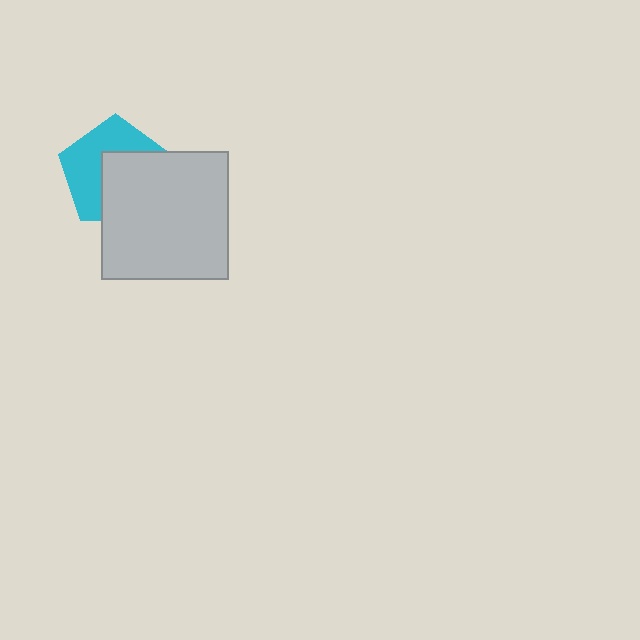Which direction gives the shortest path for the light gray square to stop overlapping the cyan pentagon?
Moving toward the lower-right gives the shortest separation.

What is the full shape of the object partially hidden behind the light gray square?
The partially hidden object is a cyan pentagon.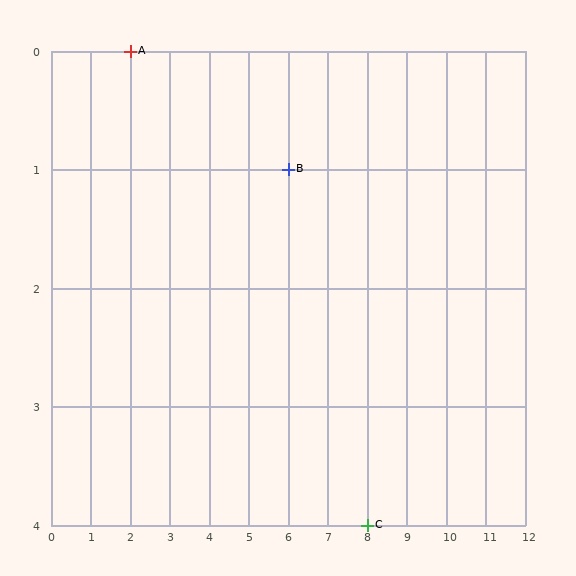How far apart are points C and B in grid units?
Points C and B are 2 columns and 3 rows apart (about 3.6 grid units diagonally).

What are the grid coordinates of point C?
Point C is at grid coordinates (8, 4).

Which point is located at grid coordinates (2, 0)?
Point A is at (2, 0).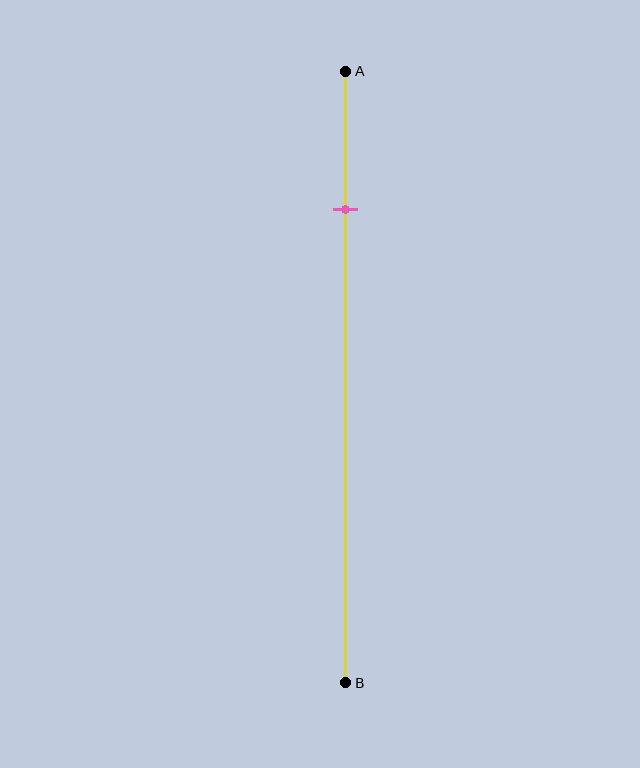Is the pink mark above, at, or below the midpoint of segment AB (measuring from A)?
The pink mark is above the midpoint of segment AB.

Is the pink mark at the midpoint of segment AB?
No, the mark is at about 25% from A, not at the 50% midpoint.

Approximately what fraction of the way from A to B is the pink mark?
The pink mark is approximately 25% of the way from A to B.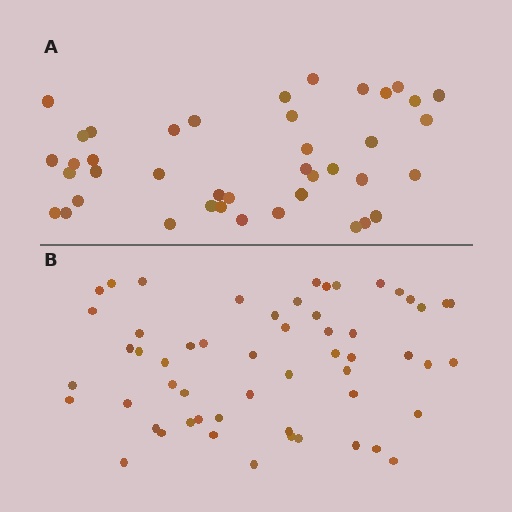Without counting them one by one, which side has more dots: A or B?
Region B (the bottom region) has more dots.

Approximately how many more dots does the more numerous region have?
Region B has approximately 15 more dots than region A.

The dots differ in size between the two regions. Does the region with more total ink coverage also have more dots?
No. Region A has more total ink coverage because its dots are larger, but region B actually contains more individual dots. Total area can be misleading — the number of items is what matters here.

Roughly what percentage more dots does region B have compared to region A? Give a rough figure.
About 35% more.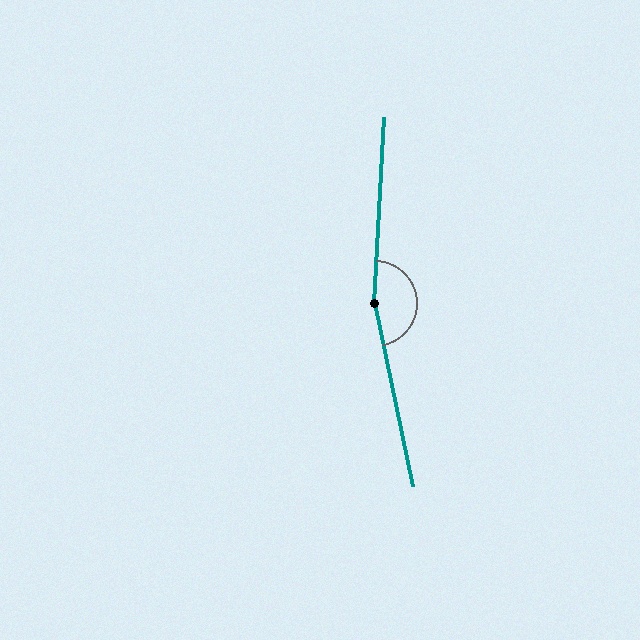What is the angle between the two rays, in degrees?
Approximately 165 degrees.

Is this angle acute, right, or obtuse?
It is obtuse.